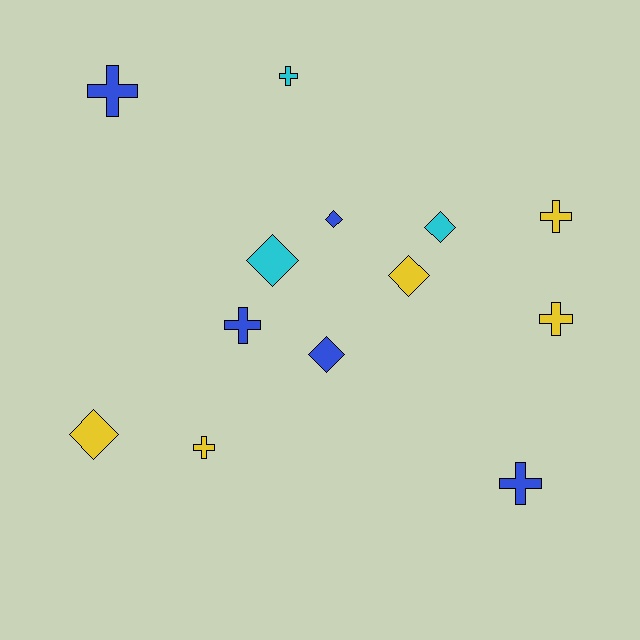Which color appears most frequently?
Blue, with 5 objects.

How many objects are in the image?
There are 13 objects.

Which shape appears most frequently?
Cross, with 7 objects.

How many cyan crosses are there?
There is 1 cyan cross.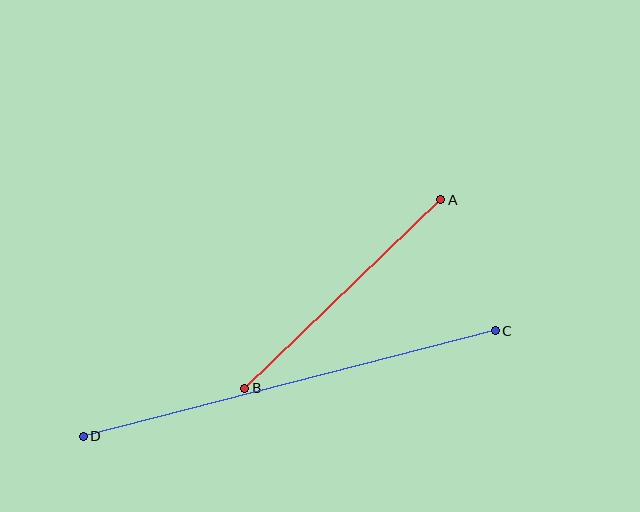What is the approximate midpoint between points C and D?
The midpoint is at approximately (289, 384) pixels.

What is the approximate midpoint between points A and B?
The midpoint is at approximately (343, 294) pixels.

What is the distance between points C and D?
The distance is approximately 425 pixels.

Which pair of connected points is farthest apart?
Points C and D are farthest apart.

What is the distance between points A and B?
The distance is approximately 272 pixels.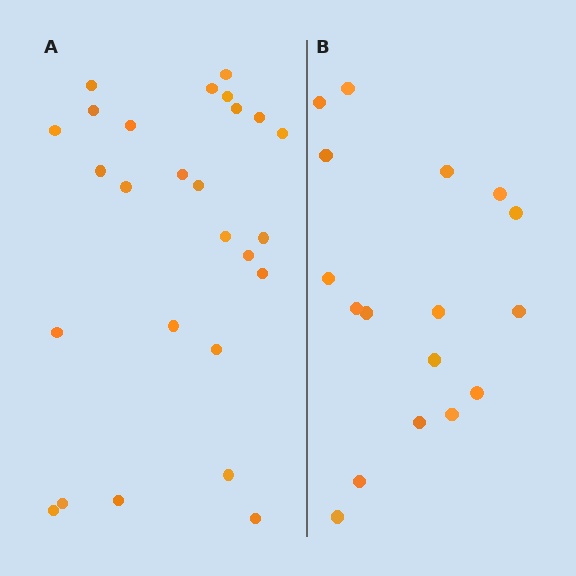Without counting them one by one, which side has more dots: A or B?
Region A (the left region) has more dots.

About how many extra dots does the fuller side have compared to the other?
Region A has roughly 8 or so more dots than region B.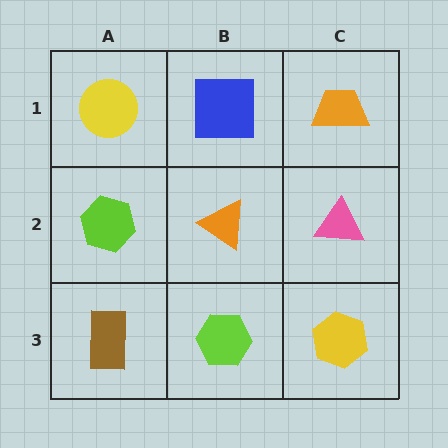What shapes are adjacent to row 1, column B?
An orange triangle (row 2, column B), a yellow circle (row 1, column A), an orange trapezoid (row 1, column C).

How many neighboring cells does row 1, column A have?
2.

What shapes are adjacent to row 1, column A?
A lime hexagon (row 2, column A), a blue square (row 1, column B).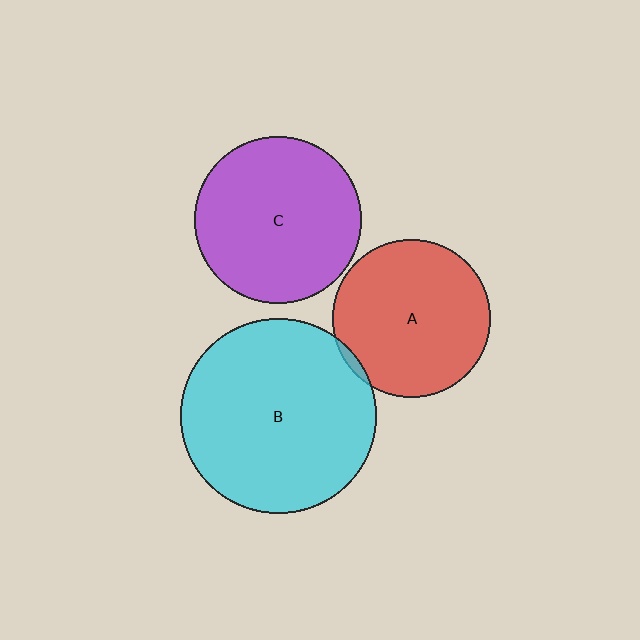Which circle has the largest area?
Circle B (cyan).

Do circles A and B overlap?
Yes.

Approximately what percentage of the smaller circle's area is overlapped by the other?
Approximately 5%.